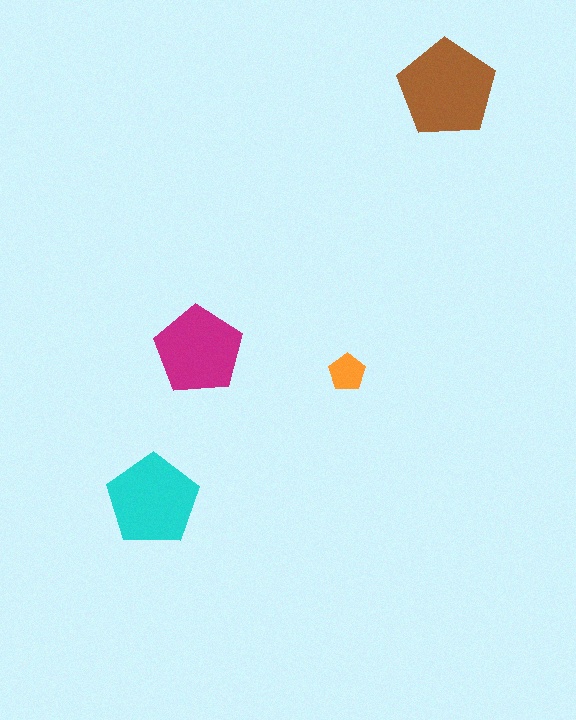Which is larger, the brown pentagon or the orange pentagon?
The brown one.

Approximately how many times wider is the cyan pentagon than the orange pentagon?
About 2.5 times wider.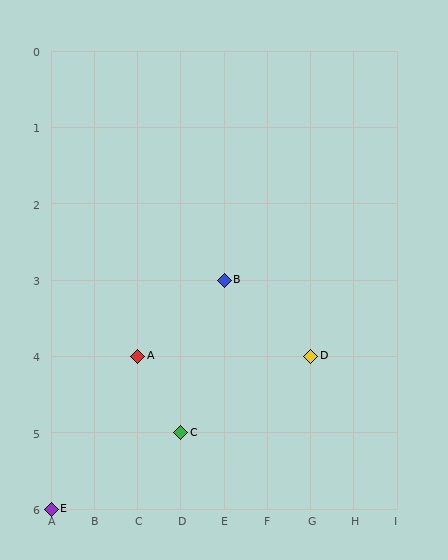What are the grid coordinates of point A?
Point A is at grid coordinates (C, 4).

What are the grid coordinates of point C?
Point C is at grid coordinates (D, 5).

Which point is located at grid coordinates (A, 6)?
Point E is at (A, 6).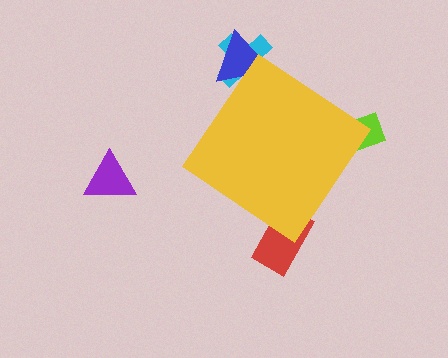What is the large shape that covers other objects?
A yellow diamond.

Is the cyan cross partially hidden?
Yes, the cyan cross is partially hidden behind the yellow diamond.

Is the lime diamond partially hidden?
Yes, the lime diamond is partially hidden behind the yellow diamond.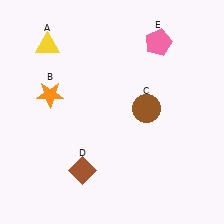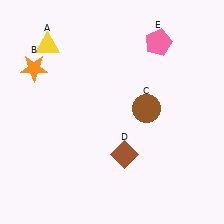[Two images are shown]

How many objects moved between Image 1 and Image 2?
2 objects moved between the two images.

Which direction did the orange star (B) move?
The orange star (B) moved up.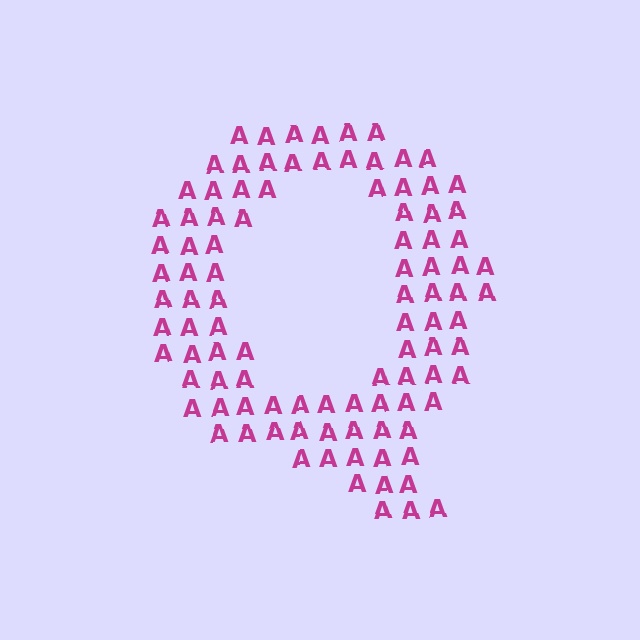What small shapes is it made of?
It is made of small letter A's.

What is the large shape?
The large shape is the letter Q.